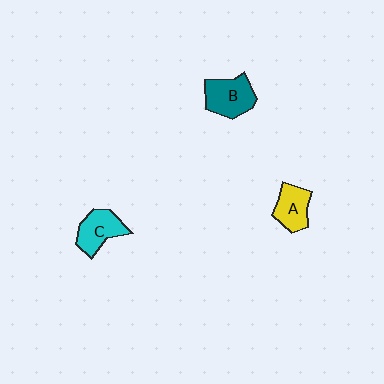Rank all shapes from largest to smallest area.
From largest to smallest: B (teal), C (cyan), A (yellow).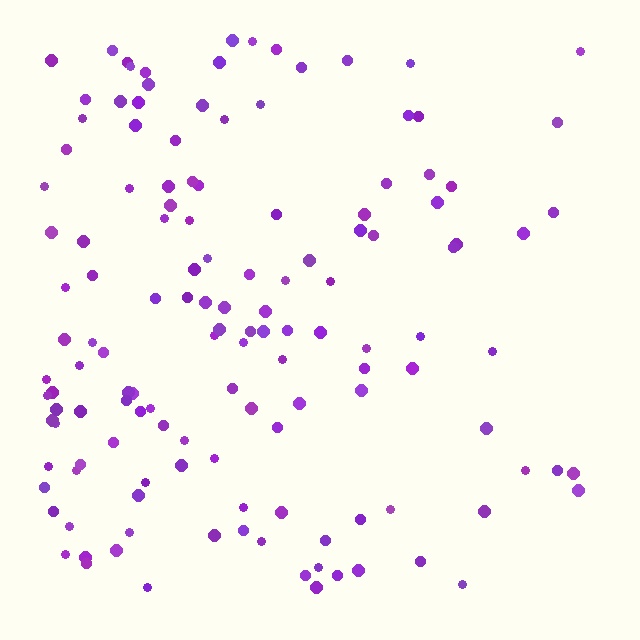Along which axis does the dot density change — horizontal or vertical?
Horizontal.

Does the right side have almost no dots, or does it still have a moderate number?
Still a moderate number, just noticeably fewer than the left.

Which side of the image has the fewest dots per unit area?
The right.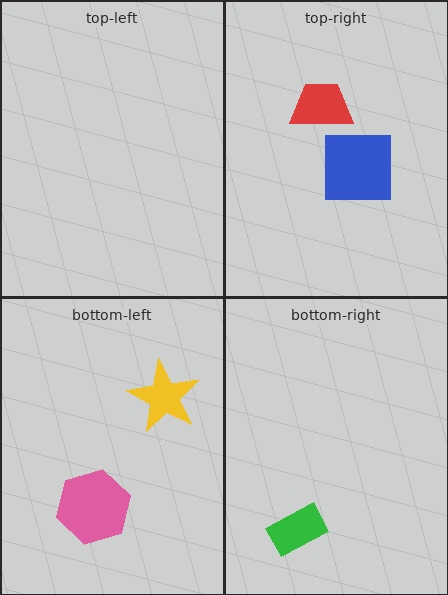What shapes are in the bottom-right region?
The green rectangle.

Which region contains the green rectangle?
The bottom-right region.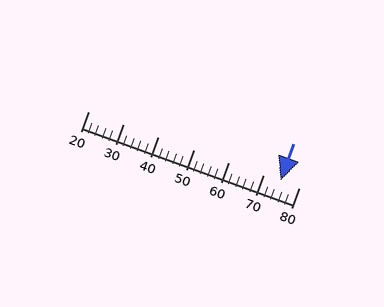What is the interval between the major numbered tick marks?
The major tick marks are spaced 10 units apart.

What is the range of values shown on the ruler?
The ruler shows values from 20 to 80.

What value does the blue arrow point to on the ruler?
The blue arrow points to approximately 75.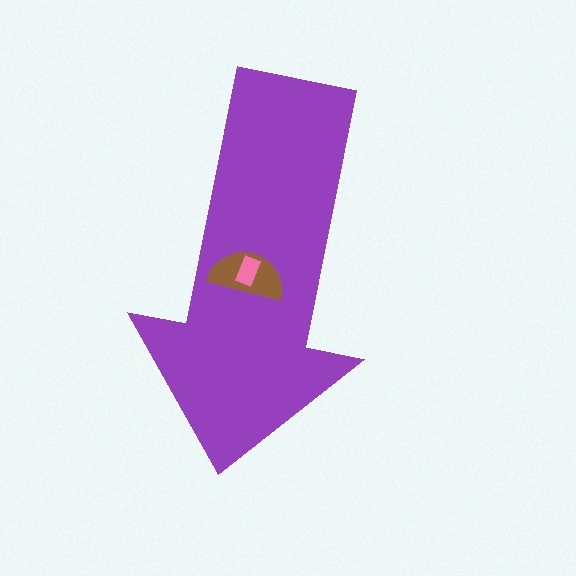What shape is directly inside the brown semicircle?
The pink rectangle.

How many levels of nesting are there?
3.